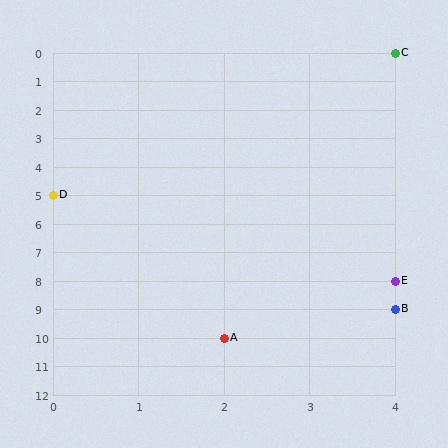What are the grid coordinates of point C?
Point C is at grid coordinates (4, 0).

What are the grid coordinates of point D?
Point D is at grid coordinates (0, 5).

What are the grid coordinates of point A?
Point A is at grid coordinates (2, 10).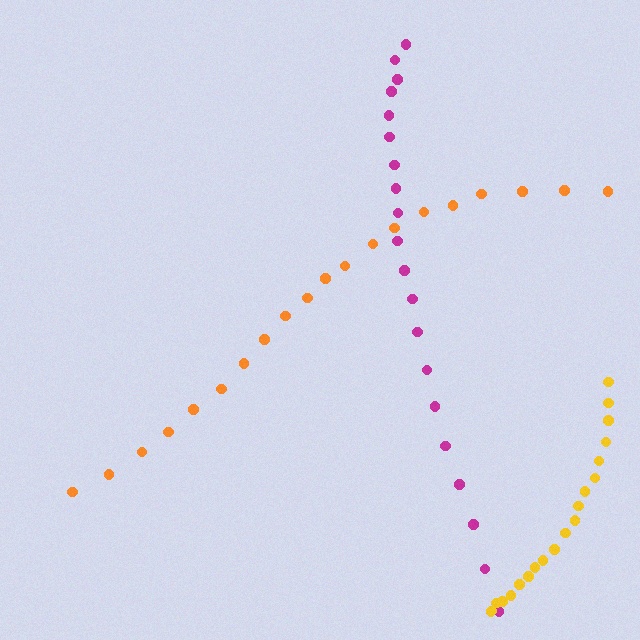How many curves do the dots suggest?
There are 3 distinct paths.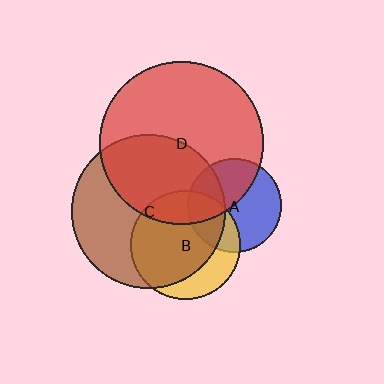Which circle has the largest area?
Circle D (red).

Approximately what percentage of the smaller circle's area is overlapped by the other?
Approximately 75%.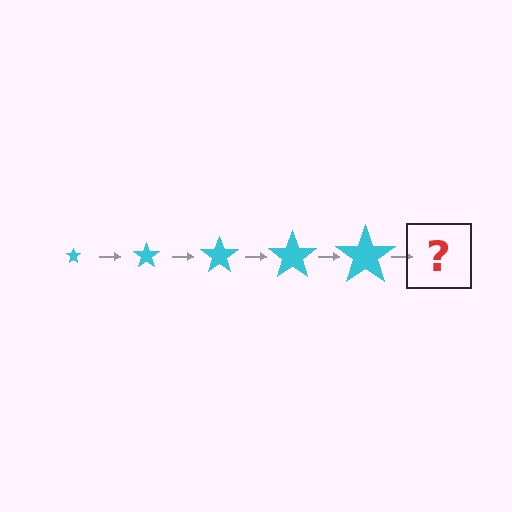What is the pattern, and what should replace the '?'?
The pattern is that the star gets progressively larger each step. The '?' should be a cyan star, larger than the previous one.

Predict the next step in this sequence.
The next step is a cyan star, larger than the previous one.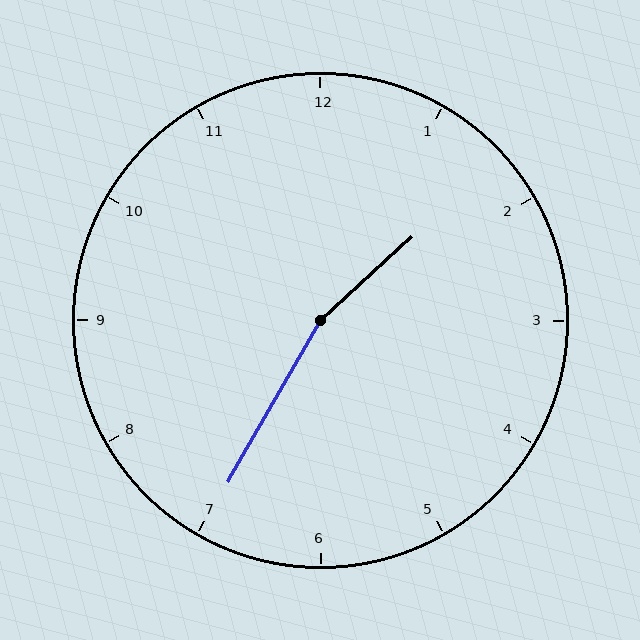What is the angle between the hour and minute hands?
Approximately 162 degrees.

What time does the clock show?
1:35.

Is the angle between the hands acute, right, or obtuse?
It is obtuse.